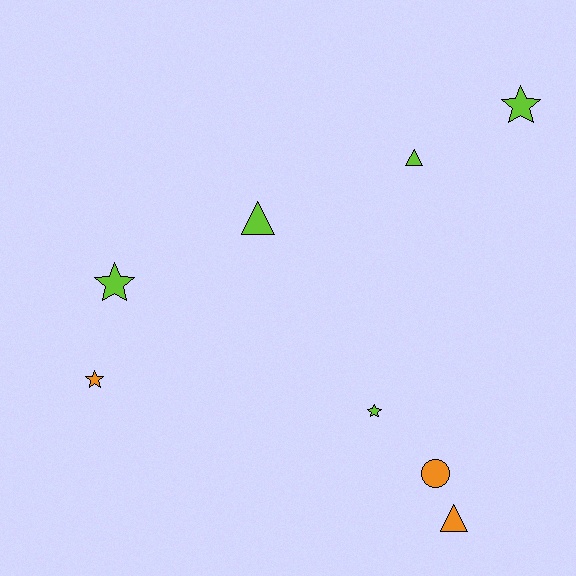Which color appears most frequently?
Lime, with 5 objects.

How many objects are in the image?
There are 8 objects.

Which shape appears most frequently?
Star, with 4 objects.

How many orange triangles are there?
There is 1 orange triangle.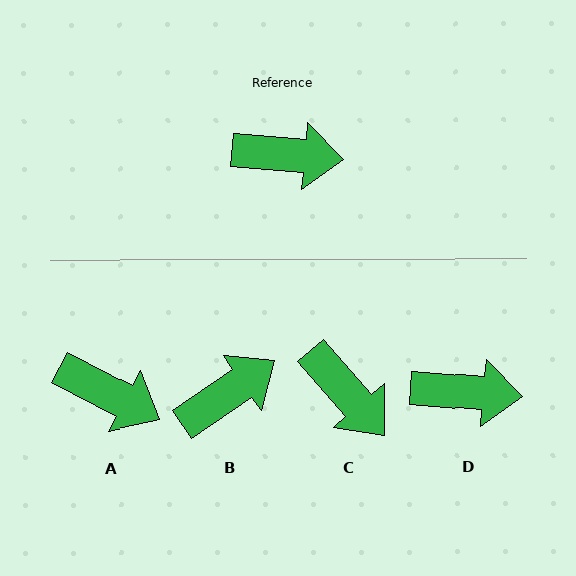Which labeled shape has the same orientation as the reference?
D.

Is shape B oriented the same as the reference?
No, it is off by about 39 degrees.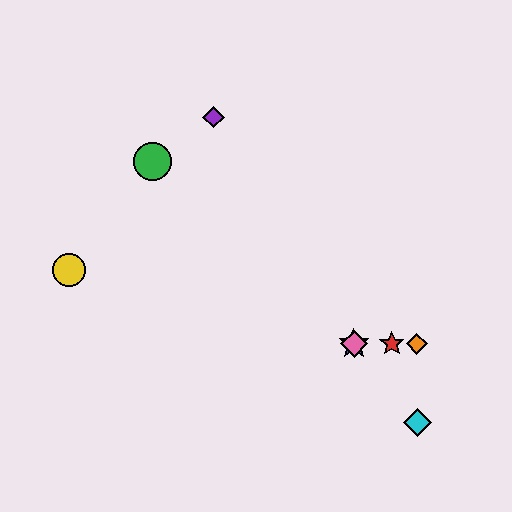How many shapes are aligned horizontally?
4 shapes (the red star, the blue star, the orange diamond, the pink diamond) are aligned horizontally.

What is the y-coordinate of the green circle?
The green circle is at y≈162.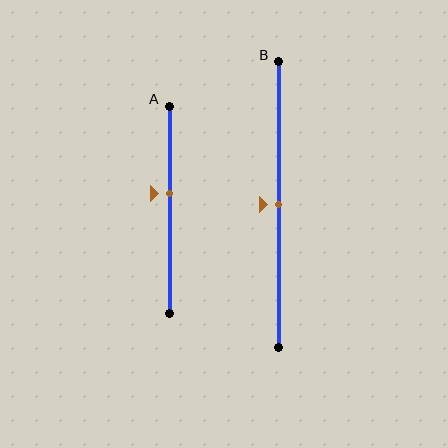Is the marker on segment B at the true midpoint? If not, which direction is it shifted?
Yes, the marker on segment B is at the true midpoint.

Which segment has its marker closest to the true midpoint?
Segment B has its marker closest to the true midpoint.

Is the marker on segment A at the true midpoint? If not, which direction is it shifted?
No, the marker on segment A is shifted upward by about 8% of the segment length.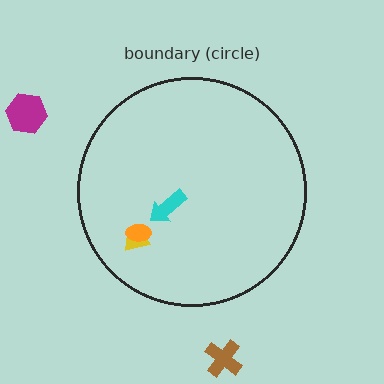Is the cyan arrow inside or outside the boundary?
Inside.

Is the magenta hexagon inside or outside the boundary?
Outside.